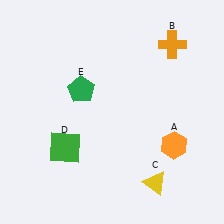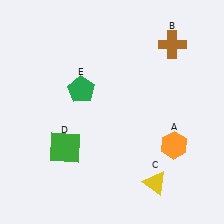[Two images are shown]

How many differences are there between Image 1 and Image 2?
There is 1 difference between the two images.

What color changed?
The cross (B) changed from orange in Image 1 to brown in Image 2.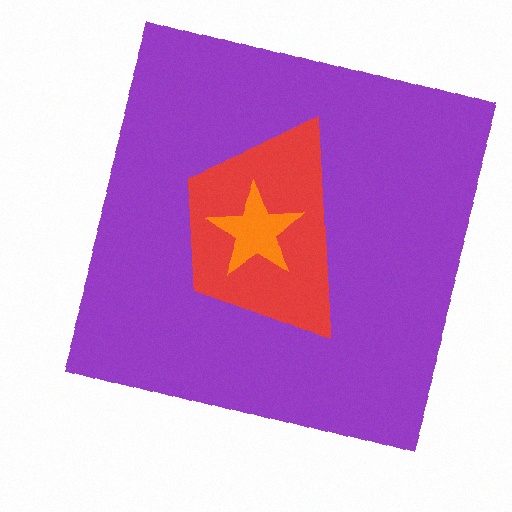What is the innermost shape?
The orange star.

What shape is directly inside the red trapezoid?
The orange star.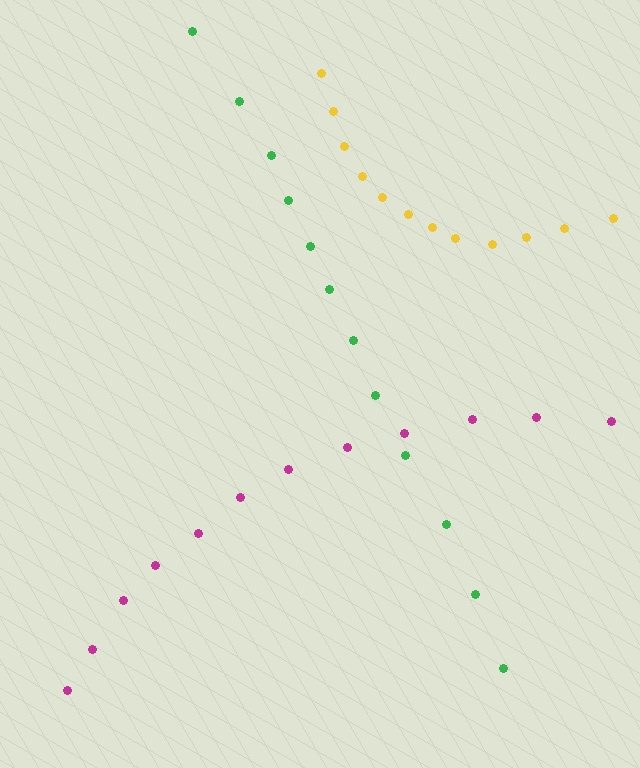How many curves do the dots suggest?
There are 3 distinct paths.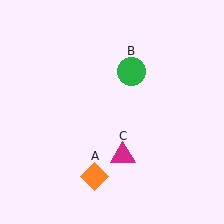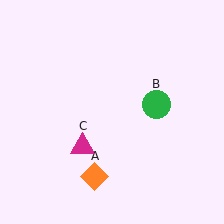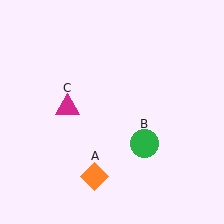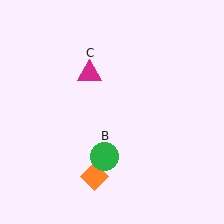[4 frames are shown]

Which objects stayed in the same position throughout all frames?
Orange diamond (object A) remained stationary.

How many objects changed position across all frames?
2 objects changed position: green circle (object B), magenta triangle (object C).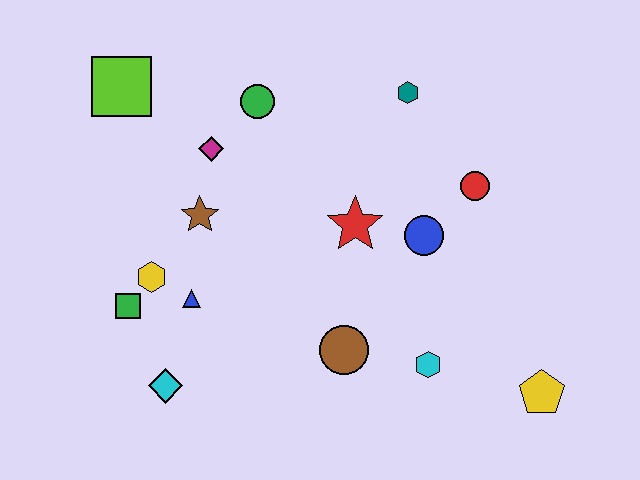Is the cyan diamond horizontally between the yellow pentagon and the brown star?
No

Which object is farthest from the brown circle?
The lime square is farthest from the brown circle.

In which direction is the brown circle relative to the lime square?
The brown circle is below the lime square.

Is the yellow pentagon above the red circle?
No